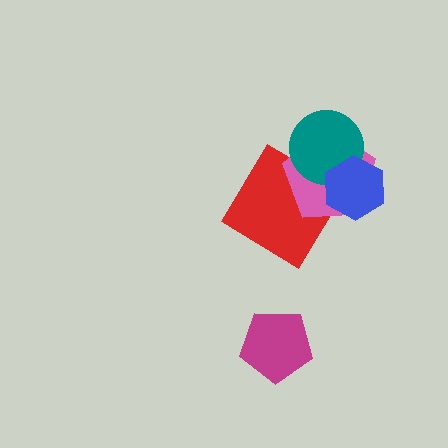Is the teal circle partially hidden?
Yes, it is partially covered by another shape.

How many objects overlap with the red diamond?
2 objects overlap with the red diamond.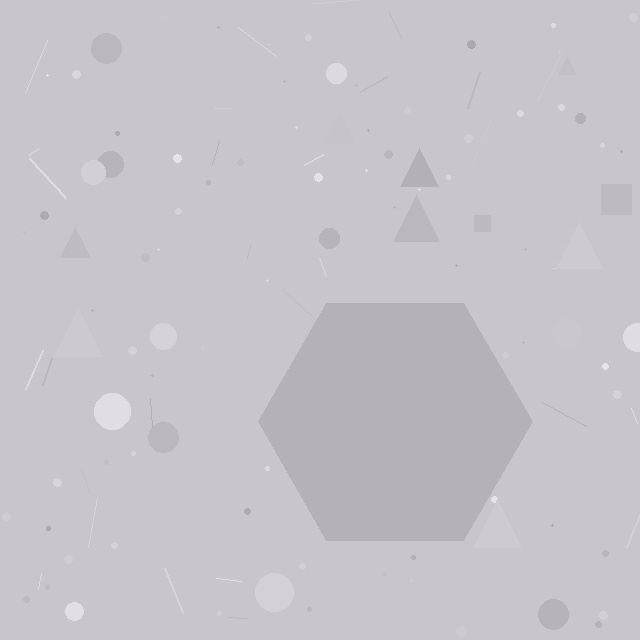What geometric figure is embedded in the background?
A hexagon is embedded in the background.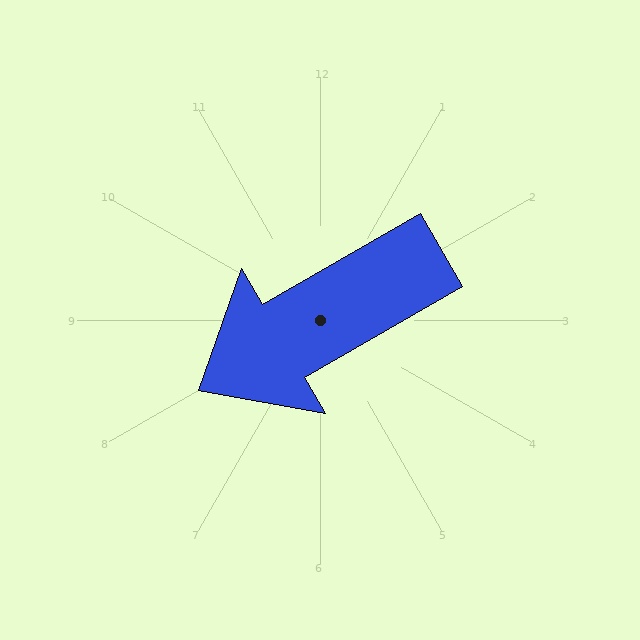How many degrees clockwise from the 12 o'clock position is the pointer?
Approximately 240 degrees.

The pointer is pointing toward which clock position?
Roughly 8 o'clock.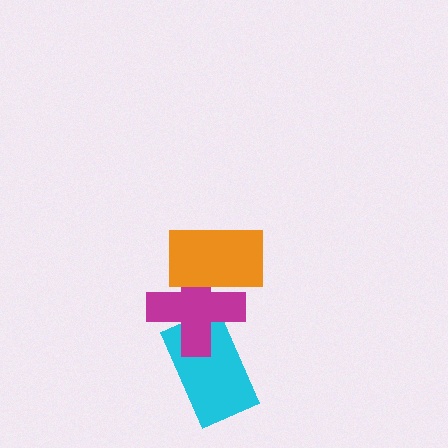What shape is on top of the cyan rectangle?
The magenta cross is on top of the cyan rectangle.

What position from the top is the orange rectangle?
The orange rectangle is 1st from the top.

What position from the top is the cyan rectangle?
The cyan rectangle is 3rd from the top.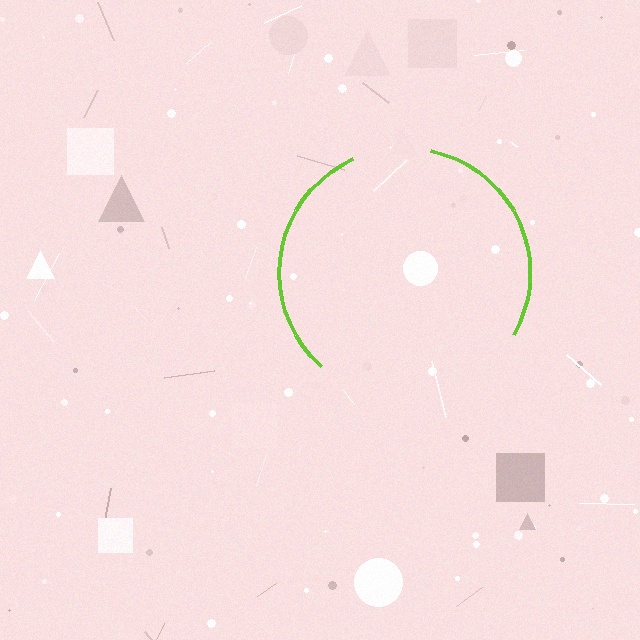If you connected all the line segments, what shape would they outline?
They would outline a circle.